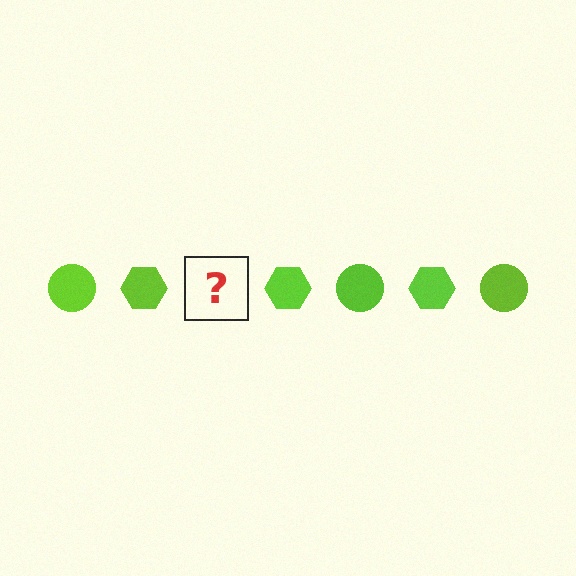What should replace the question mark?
The question mark should be replaced with a lime circle.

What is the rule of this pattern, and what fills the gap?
The rule is that the pattern cycles through circle, hexagon shapes in lime. The gap should be filled with a lime circle.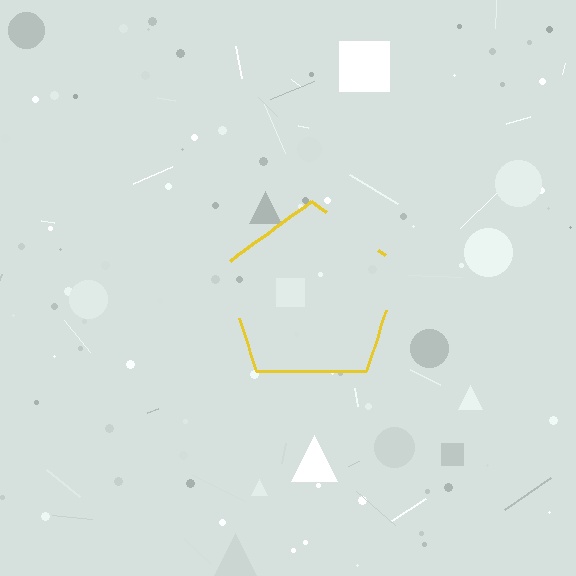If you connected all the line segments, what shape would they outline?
They would outline a pentagon.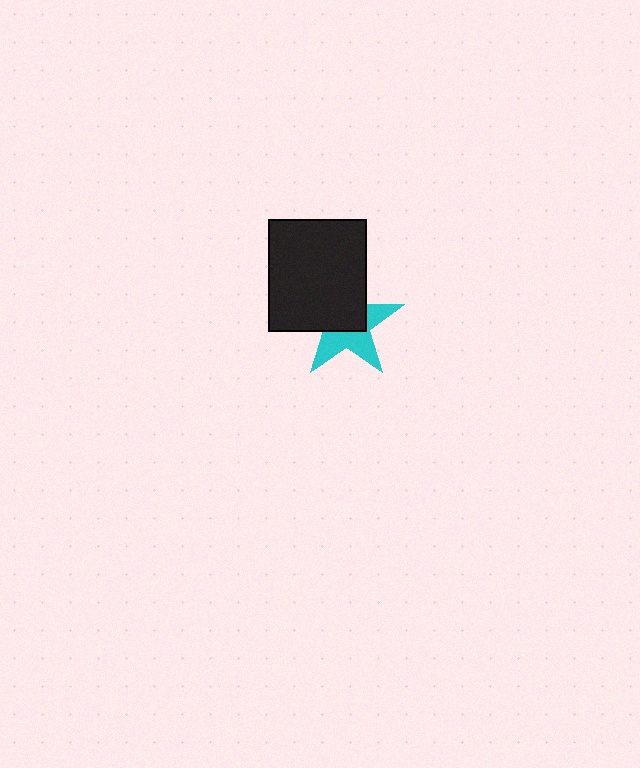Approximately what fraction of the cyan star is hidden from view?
Roughly 52% of the cyan star is hidden behind the black rectangle.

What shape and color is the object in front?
The object in front is a black rectangle.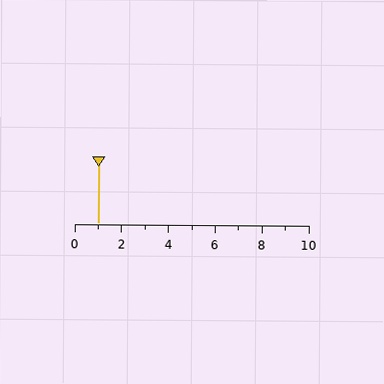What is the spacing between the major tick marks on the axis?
The major ticks are spaced 2 apart.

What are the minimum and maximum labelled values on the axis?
The axis runs from 0 to 10.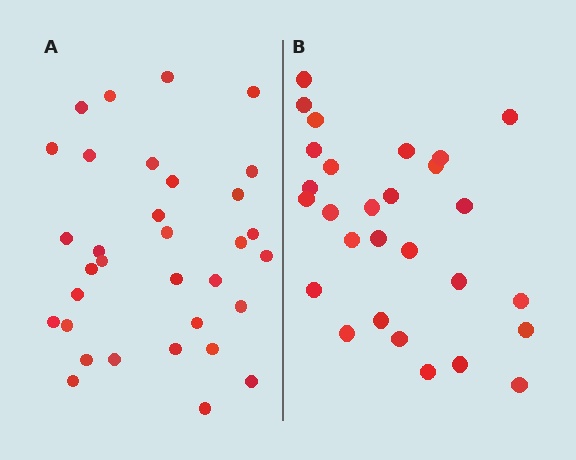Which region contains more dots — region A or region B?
Region A (the left region) has more dots.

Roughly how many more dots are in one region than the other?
Region A has about 5 more dots than region B.